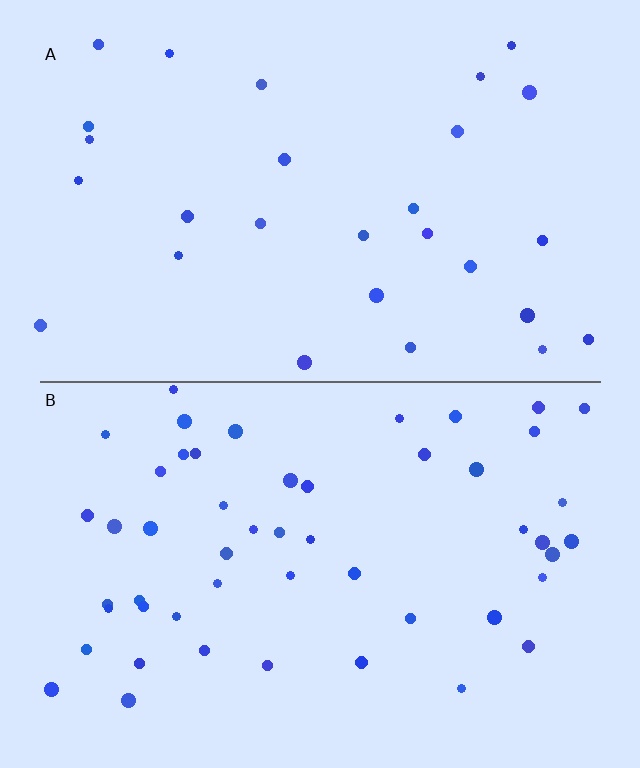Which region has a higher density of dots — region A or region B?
B (the bottom).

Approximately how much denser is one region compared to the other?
Approximately 1.9× — region B over region A.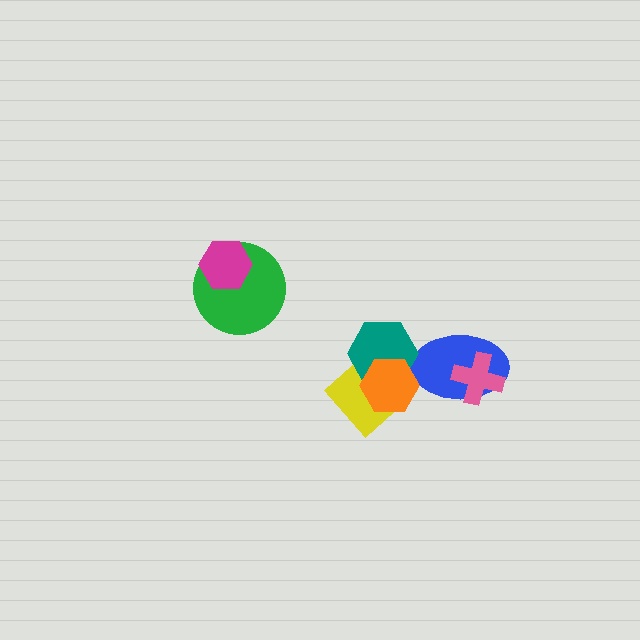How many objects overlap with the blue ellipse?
1 object overlaps with the blue ellipse.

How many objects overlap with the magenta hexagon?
1 object overlaps with the magenta hexagon.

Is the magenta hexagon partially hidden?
No, no other shape covers it.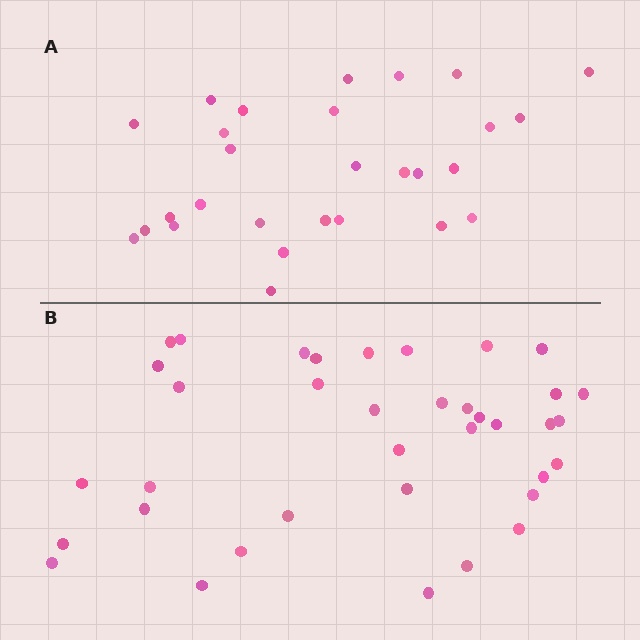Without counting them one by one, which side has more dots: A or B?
Region B (the bottom region) has more dots.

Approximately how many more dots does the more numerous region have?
Region B has roughly 8 or so more dots than region A.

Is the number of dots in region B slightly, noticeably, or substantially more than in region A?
Region B has noticeably more, but not dramatically so. The ratio is roughly 1.3 to 1.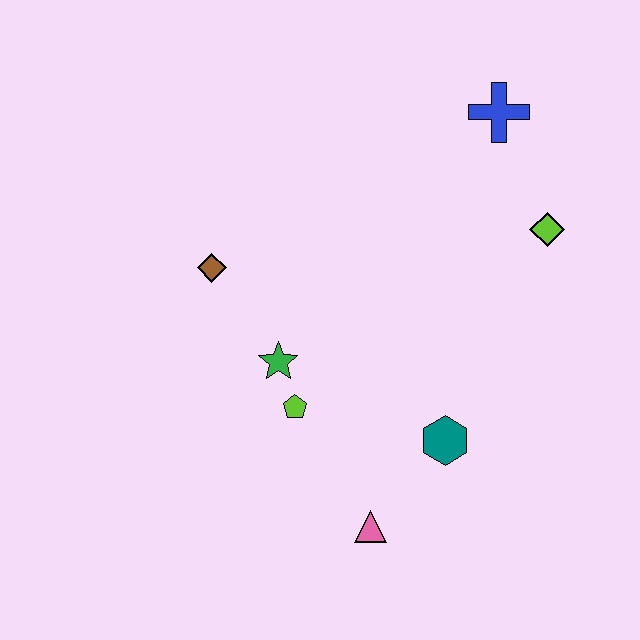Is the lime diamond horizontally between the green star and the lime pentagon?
No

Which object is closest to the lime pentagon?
The green star is closest to the lime pentagon.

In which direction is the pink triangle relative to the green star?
The pink triangle is below the green star.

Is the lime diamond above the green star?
Yes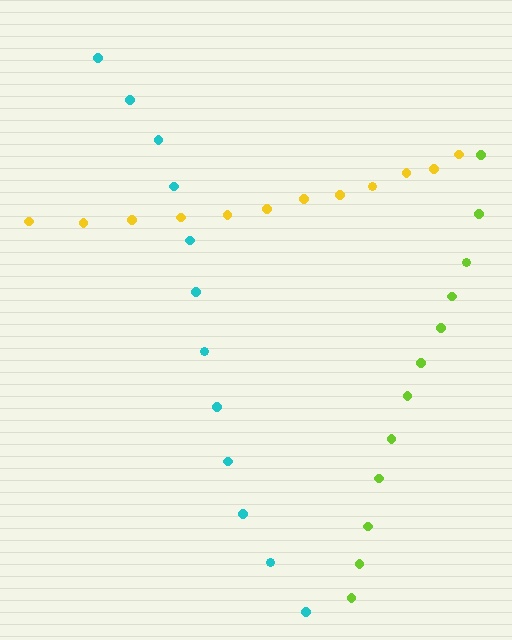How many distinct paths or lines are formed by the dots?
There are 3 distinct paths.